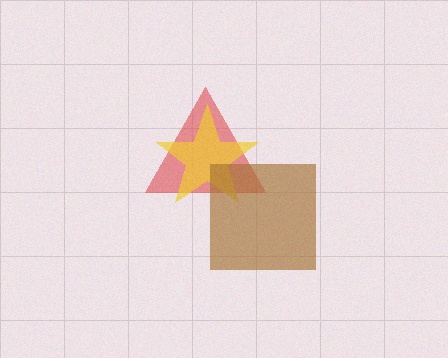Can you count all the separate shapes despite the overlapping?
Yes, there are 3 separate shapes.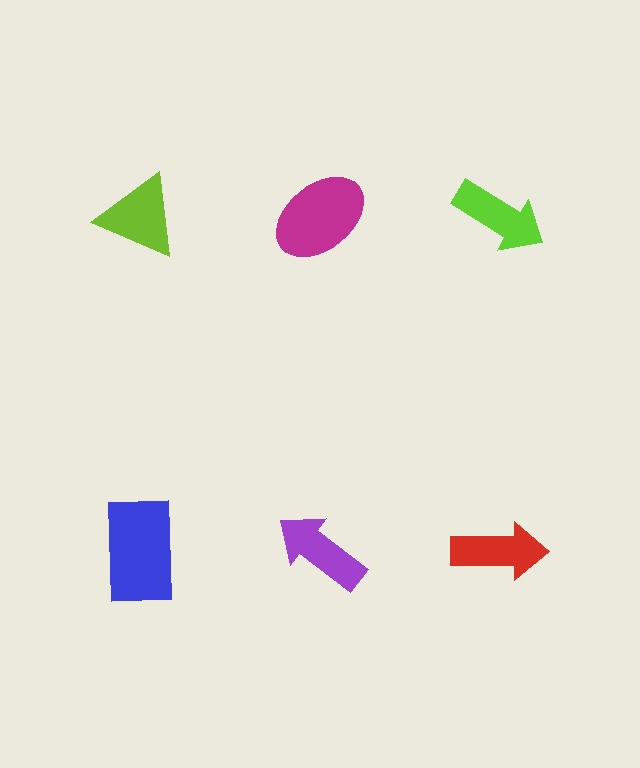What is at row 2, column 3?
A red arrow.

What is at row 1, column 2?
A magenta ellipse.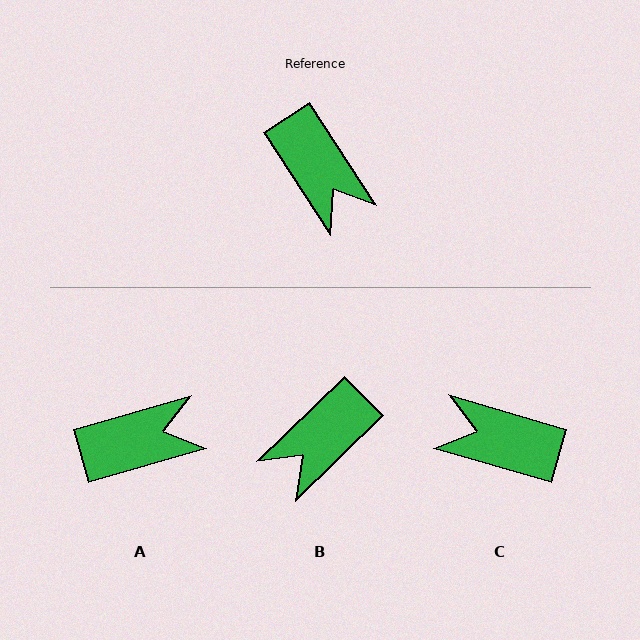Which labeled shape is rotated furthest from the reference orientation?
C, about 140 degrees away.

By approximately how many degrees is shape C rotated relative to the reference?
Approximately 140 degrees clockwise.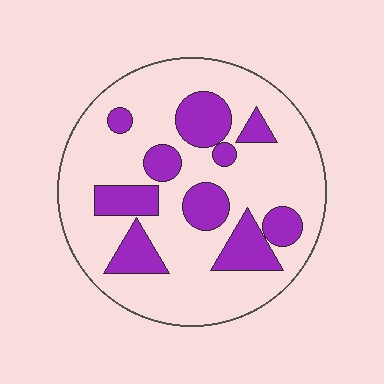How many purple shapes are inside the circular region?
10.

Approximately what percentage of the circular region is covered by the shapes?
Approximately 25%.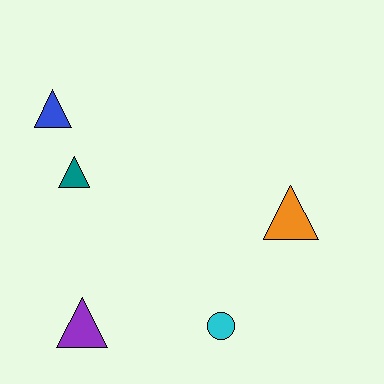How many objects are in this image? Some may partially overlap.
There are 5 objects.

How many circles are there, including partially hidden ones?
There is 1 circle.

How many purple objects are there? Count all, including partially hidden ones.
There is 1 purple object.